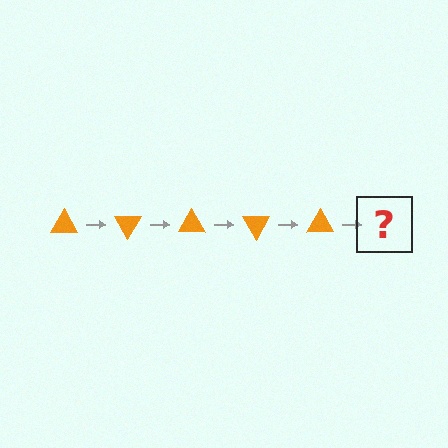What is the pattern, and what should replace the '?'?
The pattern is that the triangle rotates 60 degrees each step. The '?' should be an orange triangle rotated 300 degrees.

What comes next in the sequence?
The next element should be an orange triangle rotated 300 degrees.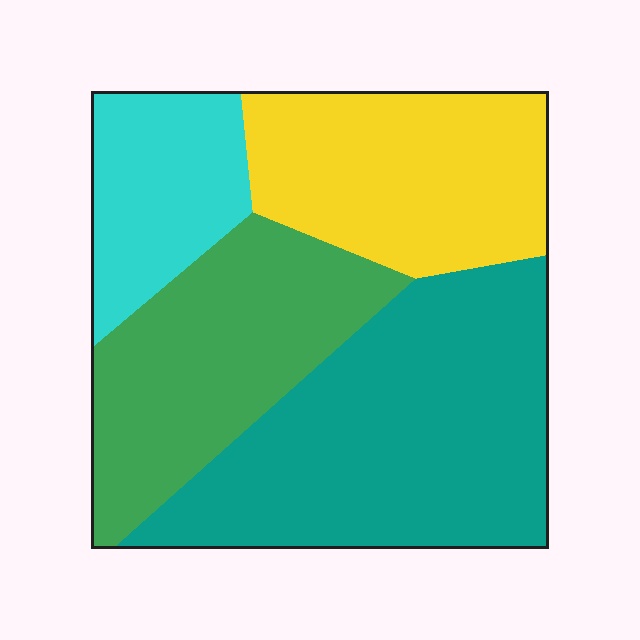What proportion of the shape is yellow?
Yellow takes up about one quarter (1/4) of the shape.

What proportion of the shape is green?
Green takes up about one quarter (1/4) of the shape.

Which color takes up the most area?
Teal, at roughly 35%.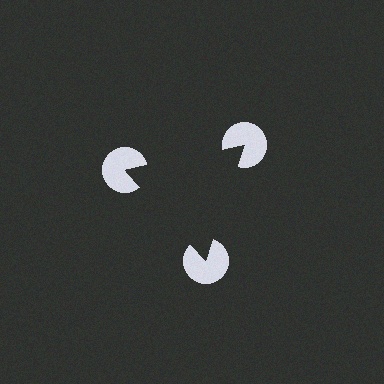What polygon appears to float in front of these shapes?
An illusory triangle — its edges are inferred from the aligned wedge cuts in the pac-man discs, not physically drawn.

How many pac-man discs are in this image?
There are 3 — one at each vertex of the illusory triangle.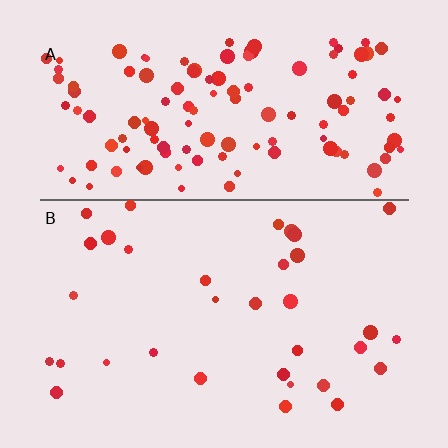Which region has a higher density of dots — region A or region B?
A (the top).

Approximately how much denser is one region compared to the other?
Approximately 3.7× — region A over region B.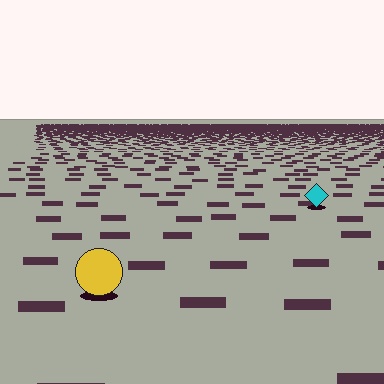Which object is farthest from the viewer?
The cyan diamond is farthest from the viewer. It appears smaller and the ground texture around it is denser.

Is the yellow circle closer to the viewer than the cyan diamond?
Yes. The yellow circle is closer — you can tell from the texture gradient: the ground texture is coarser near it.